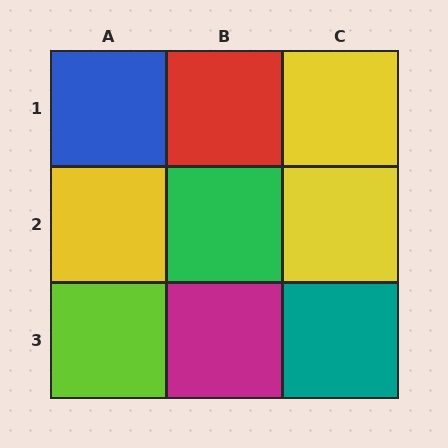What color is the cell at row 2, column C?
Yellow.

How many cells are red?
1 cell is red.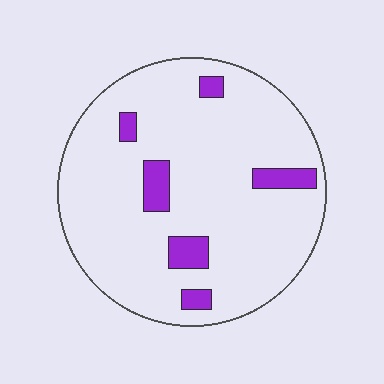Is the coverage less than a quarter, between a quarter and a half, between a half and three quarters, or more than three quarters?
Less than a quarter.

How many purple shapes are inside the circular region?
6.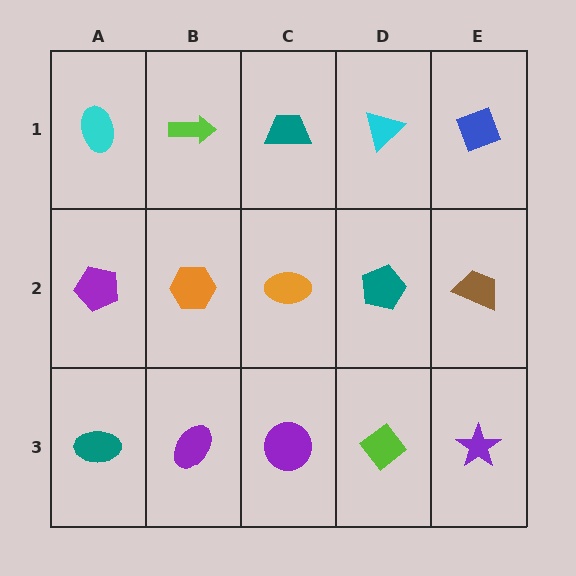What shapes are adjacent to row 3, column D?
A teal pentagon (row 2, column D), a purple circle (row 3, column C), a purple star (row 3, column E).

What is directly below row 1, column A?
A purple pentagon.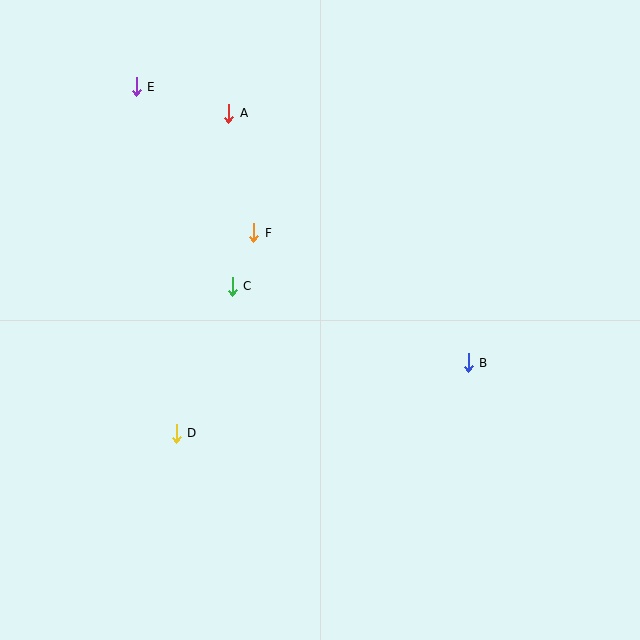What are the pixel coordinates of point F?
Point F is at (254, 233).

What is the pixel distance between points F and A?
The distance between F and A is 122 pixels.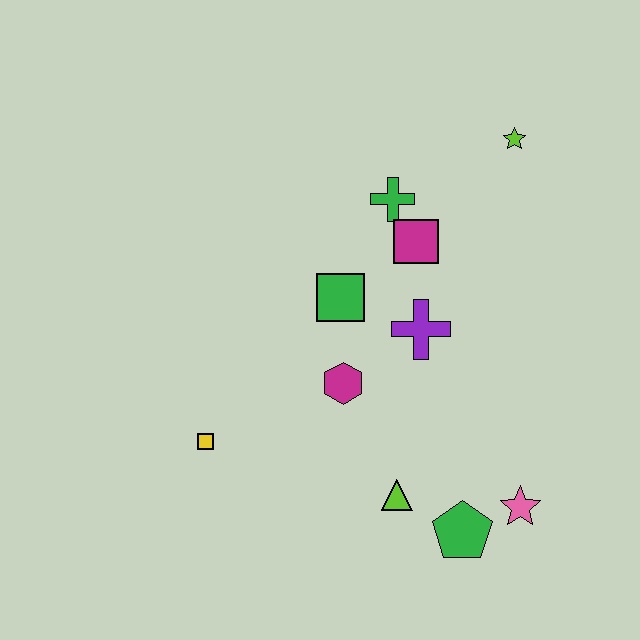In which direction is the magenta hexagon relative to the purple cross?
The magenta hexagon is to the left of the purple cross.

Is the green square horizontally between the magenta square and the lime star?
No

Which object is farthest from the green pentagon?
The lime star is farthest from the green pentagon.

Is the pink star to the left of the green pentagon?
No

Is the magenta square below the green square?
No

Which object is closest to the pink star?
The green pentagon is closest to the pink star.